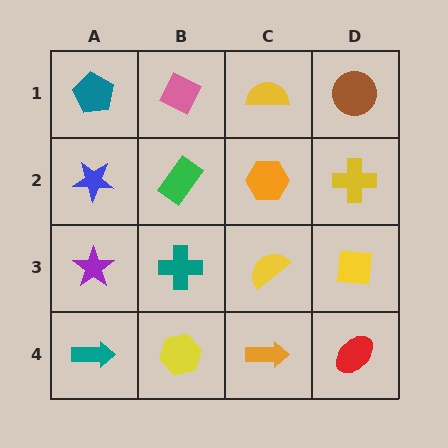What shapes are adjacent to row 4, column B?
A teal cross (row 3, column B), a teal arrow (row 4, column A), an orange arrow (row 4, column C).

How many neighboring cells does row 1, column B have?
3.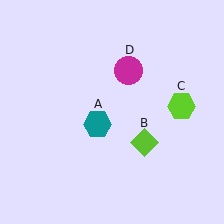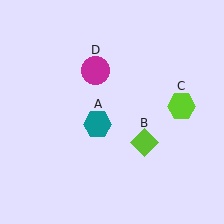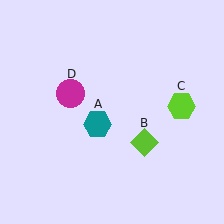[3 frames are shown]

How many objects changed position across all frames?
1 object changed position: magenta circle (object D).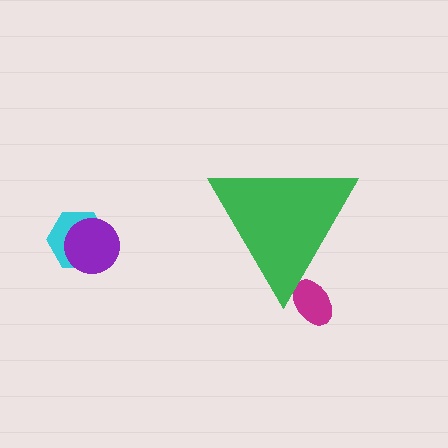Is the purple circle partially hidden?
No, the purple circle is fully visible.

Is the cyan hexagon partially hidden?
No, the cyan hexagon is fully visible.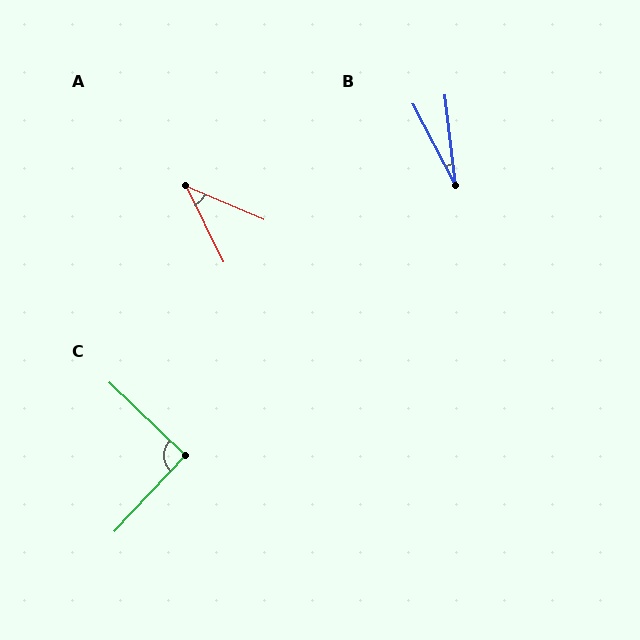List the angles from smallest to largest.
B (21°), A (41°), C (91°).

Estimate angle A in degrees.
Approximately 41 degrees.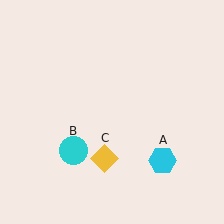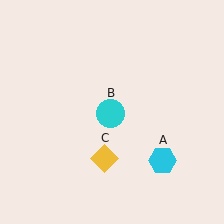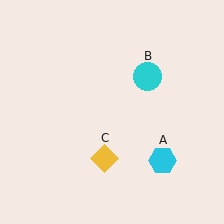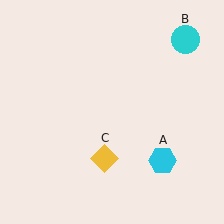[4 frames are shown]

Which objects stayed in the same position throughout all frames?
Cyan hexagon (object A) and yellow diamond (object C) remained stationary.